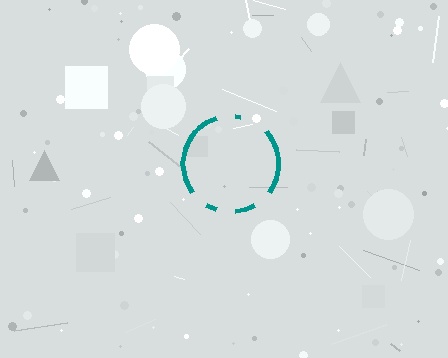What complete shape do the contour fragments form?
The contour fragments form a circle.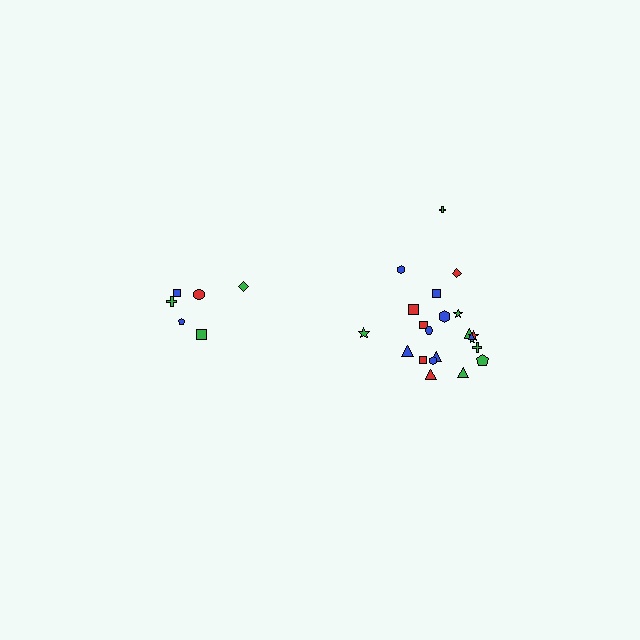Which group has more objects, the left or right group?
The right group.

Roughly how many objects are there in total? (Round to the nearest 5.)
Roughly 30 objects in total.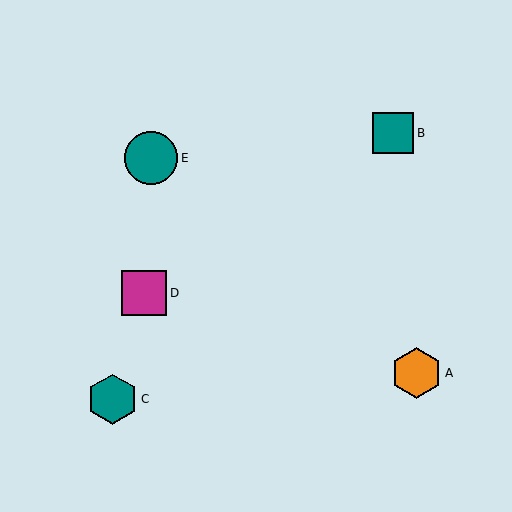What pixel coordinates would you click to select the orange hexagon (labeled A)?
Click at (416, 373) to select the orange hexagon A.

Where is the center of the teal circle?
The center of the teal circle is at (151, 158).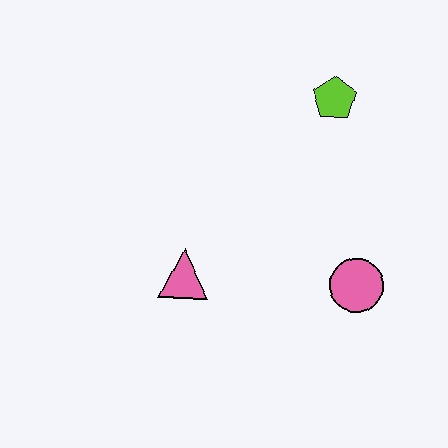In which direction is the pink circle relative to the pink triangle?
The pink circle is to the right of the pink triangle.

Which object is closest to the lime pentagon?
The pink circle is closest to the lime pentagon.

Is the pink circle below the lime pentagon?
Yes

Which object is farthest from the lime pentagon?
The pink triangle is farthest from the lime pentagon.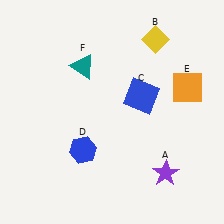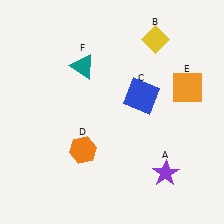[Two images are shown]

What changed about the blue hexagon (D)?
In Image 1, D is blue. In Image 2, it changed to orange.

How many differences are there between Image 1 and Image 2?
There is 1 difference between the two images.